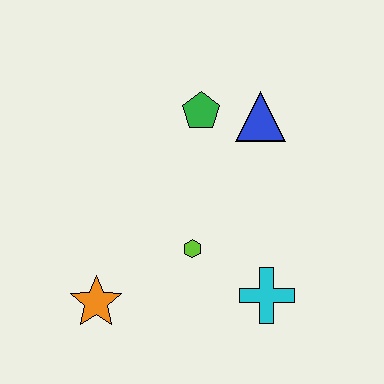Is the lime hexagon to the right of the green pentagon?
No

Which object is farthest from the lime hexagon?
The blue triangle is farthest from the lime hexagon.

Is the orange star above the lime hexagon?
No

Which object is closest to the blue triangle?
The green pentagon is closest to the blue triangle.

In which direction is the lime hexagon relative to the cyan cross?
The lime hexagon is to the left of the cyan cross.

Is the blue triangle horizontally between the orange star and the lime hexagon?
No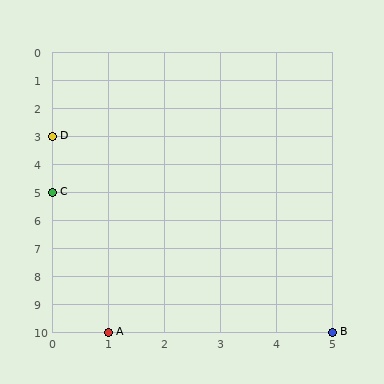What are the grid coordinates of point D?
Point D is at grid coordinates (0, 3).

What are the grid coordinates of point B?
Point B is at grid coordinates (5, 10).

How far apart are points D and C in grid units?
Points D and C are 2 rows apart.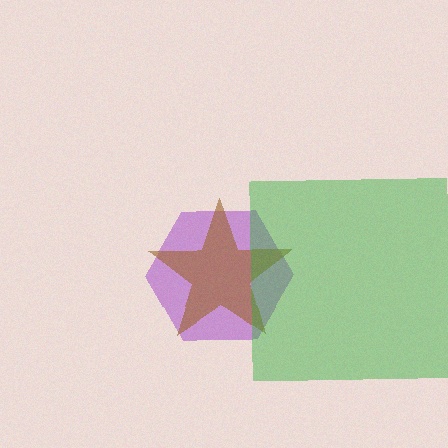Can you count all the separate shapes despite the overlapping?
Yes, there are 3 separate shapes.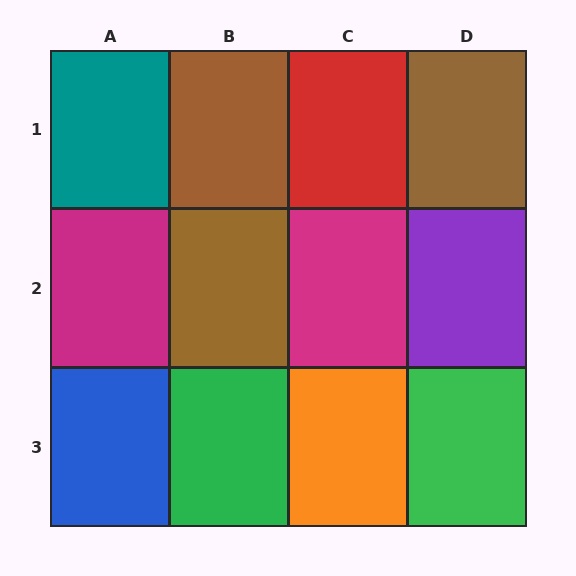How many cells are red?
1 cell is red.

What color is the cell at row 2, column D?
Purple.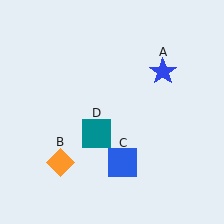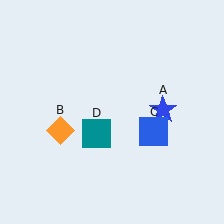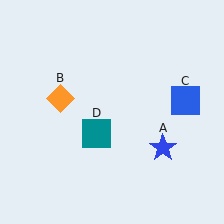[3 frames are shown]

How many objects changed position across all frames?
3 objects changed position: blue star (object A), orange diamond (object B), blue square (object C).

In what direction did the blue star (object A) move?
The blue star (object A) moved down.